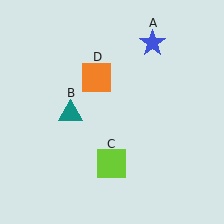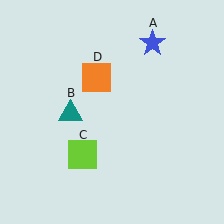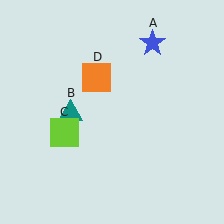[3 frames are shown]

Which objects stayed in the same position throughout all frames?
Blue star (object A) and teal triangle (object B) and orange square (object D) remained stationary.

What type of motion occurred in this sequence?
The lime square (object C) rotated clockwise around the center of the scene.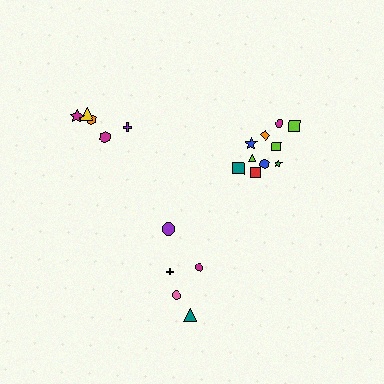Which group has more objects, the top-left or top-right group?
The top-right group.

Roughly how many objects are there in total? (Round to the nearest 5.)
Roughly 20 objects in total.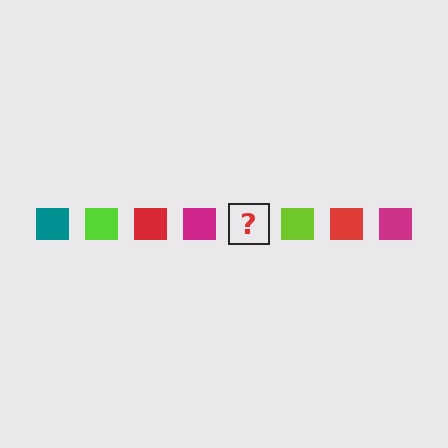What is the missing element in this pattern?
The missing element is a teal square.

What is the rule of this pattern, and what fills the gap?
The rule is that the pattern cycles through teal, lime, red, magenta squares. The gap should be filled with a teal square.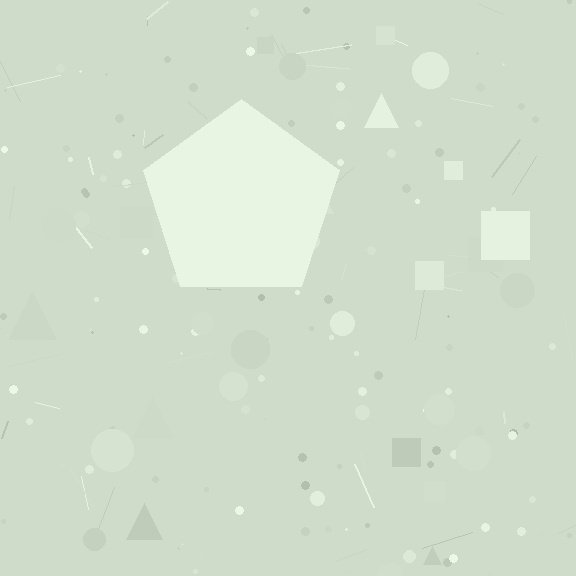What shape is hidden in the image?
A pentagon is hidden in the image.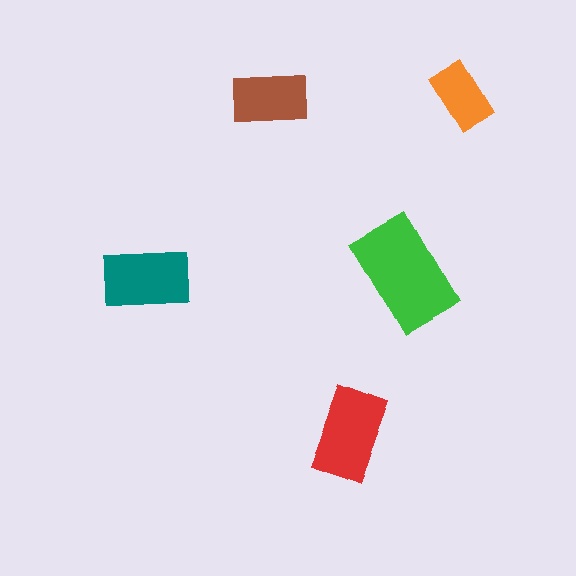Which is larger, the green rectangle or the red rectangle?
The green one.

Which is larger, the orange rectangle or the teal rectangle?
The teal one.